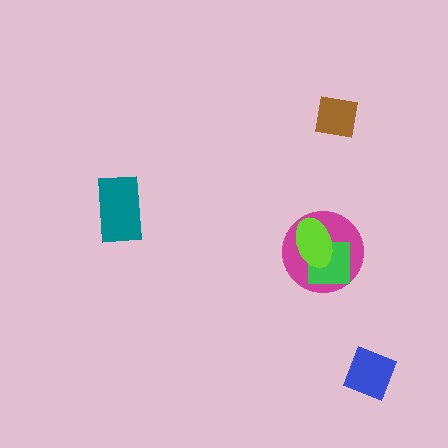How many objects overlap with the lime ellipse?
2 objects overlap with the lime ellipse.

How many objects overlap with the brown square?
0 objects overlap with the brown square.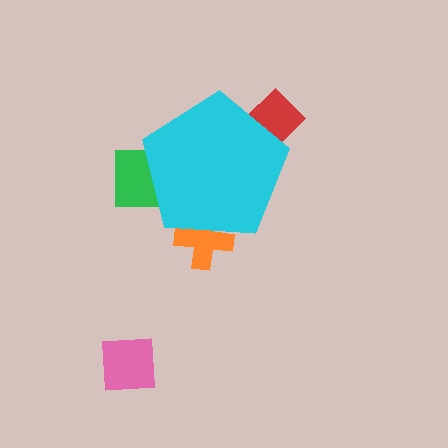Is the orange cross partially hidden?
Yes, the orange cross is partially hidden behind the cyan pentagon.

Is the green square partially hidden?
Yes, the green square is partially hidden behind the cyan pentagon.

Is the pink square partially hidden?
No, the pink square is fully visible.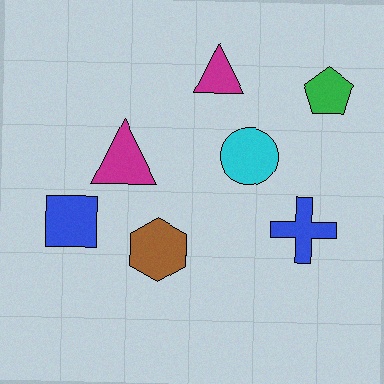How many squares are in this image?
There is 1 square.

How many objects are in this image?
There are 7 objects.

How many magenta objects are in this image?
There are 2 magenta objects.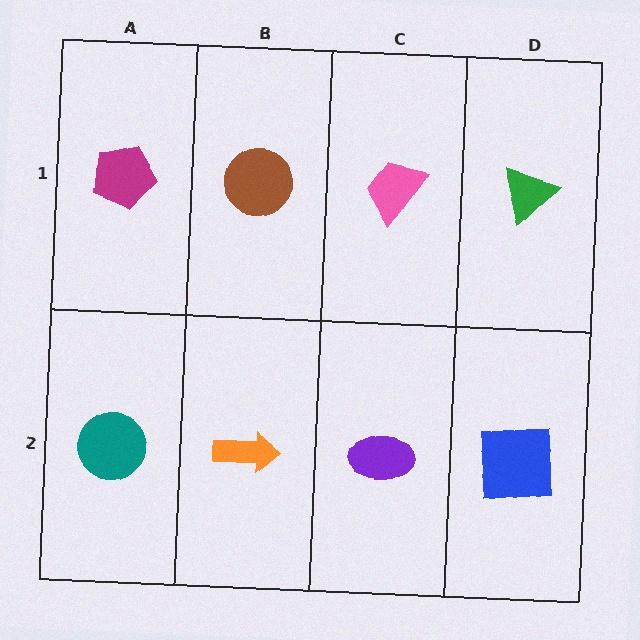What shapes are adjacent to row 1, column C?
A purple ellipse (row 2, column C), a brown circle (row 1, column B), a green triangle (row 1, column D).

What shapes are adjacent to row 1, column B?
An orange arrow (row 2, column B), a magenta pentagon (row 1, column A), a pink trapezoid (row 1, column C).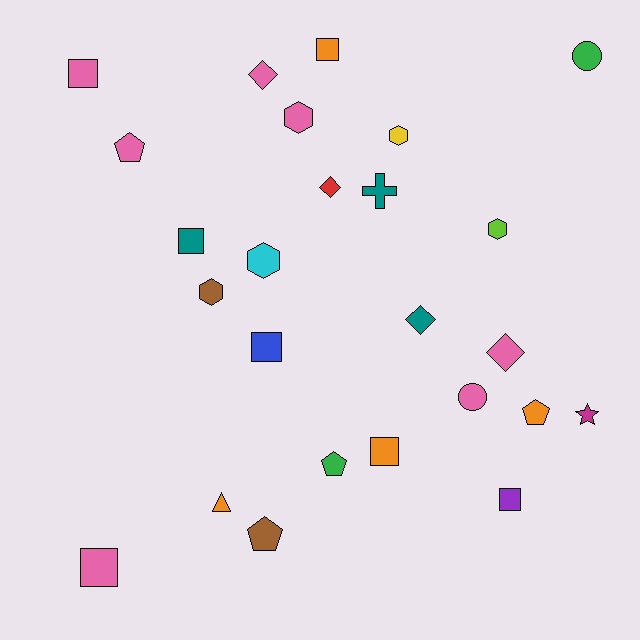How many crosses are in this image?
There is 1 cross.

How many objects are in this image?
There are 25 objects.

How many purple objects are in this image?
There is 1 purple object.